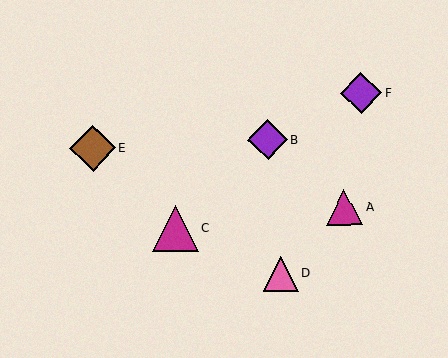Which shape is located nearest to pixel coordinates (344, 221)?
The magenta triangle (labeled A) at (344, 207) is nearest to that location.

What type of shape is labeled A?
Shape A is a magenta triangle.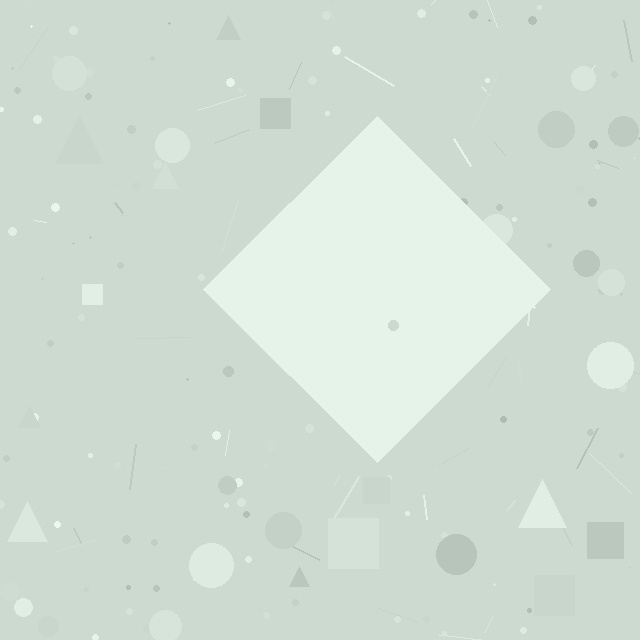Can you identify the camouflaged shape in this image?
The camouflaged shape is a diamond.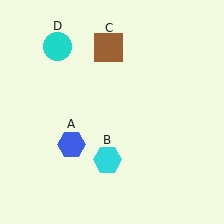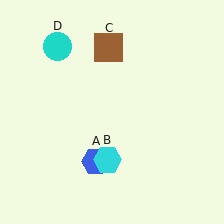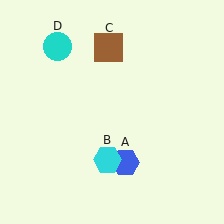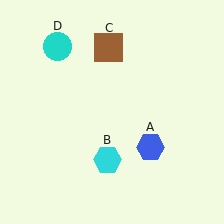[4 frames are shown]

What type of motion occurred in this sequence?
The blue hexagon (object A) rotated counterclockwise around the center of the scene.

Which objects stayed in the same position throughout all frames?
Cyan hexagon (object B) and brown square (object C) and cyan circle (object D) remained stationary.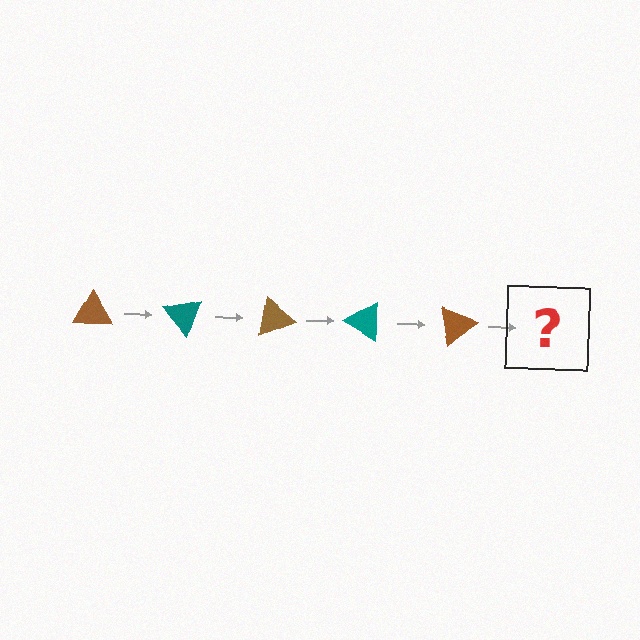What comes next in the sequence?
The next element should be a teal triangle, rotated 250 degrees from the start.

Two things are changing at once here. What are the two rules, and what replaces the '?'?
The two rules are that it rotates 50 degrees each step and the color cycles through brown and teal. The '?' should be a teal triangle, rotated 250 degrees from the start.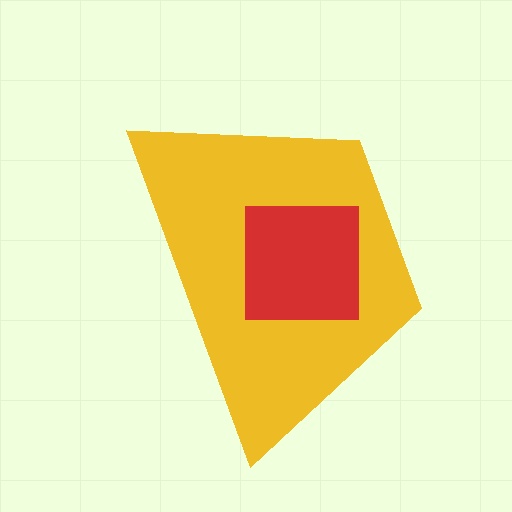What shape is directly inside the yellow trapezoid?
The red square.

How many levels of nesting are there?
2.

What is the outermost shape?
The yellow trapezoid.